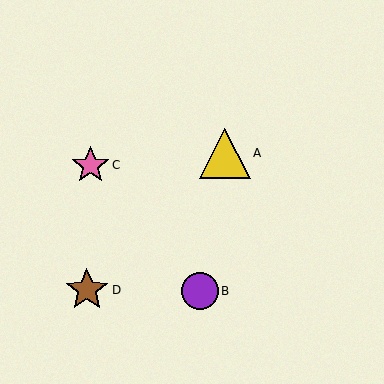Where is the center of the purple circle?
The center of the purple circle is at (200, 291).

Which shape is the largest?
The yellow triangle (labeled A) is the largest.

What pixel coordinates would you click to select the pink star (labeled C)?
Click at (91, 165) to select the pink star C.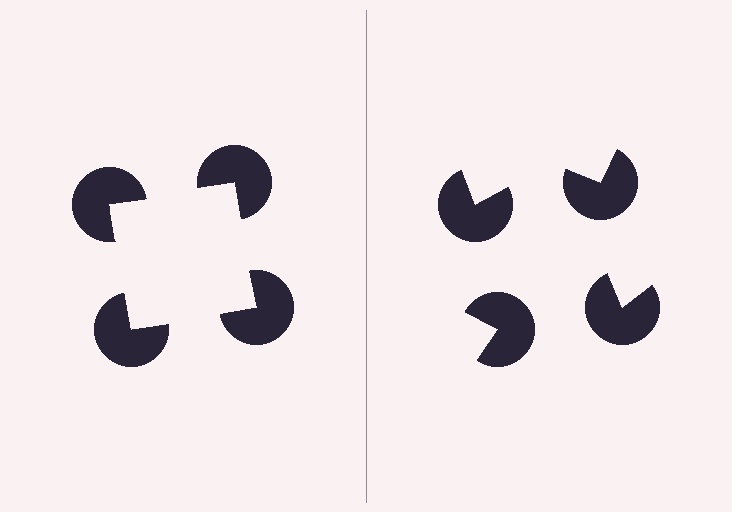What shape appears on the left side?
An illusory square.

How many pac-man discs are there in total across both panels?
8 — 4 on each side.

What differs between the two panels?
The pac-man discs are positioned identically on both sides; only the wedge orientations differ. On the left they align to a square; on the right they are misaligned.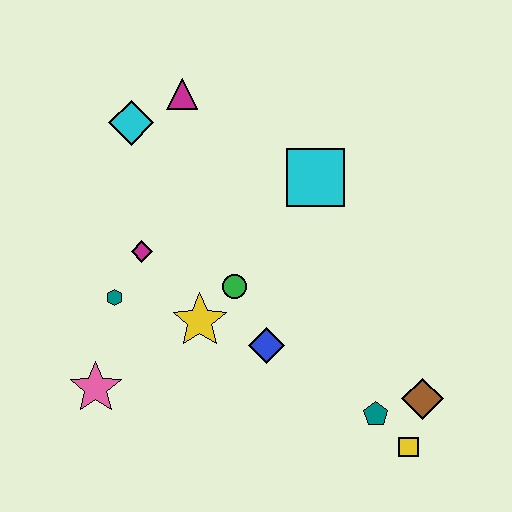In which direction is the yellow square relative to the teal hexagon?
The yellow square is to the right of the teal hexagon.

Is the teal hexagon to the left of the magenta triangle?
Yes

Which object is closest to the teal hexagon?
The magenta diamond is closest to the teal hexagon.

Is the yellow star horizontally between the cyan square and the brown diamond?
No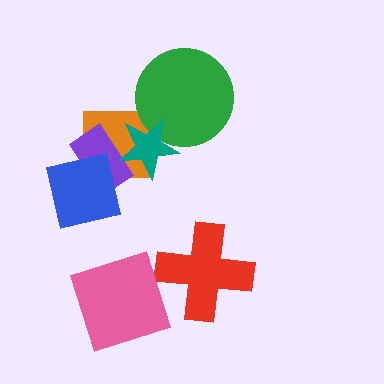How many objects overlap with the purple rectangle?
3 objects overlap with the purple rectangle.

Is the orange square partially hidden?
Yes, it is partially covered by another shape.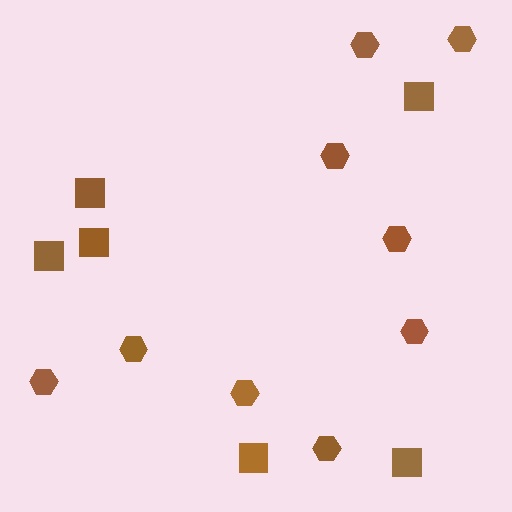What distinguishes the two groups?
There are 2 groups: one group of hexagons (9) and one group of squares (6).